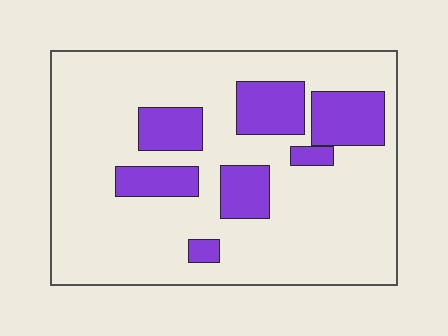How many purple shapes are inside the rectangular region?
7.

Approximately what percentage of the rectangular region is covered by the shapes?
Approximately 20%.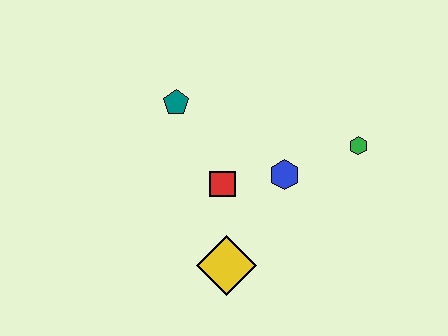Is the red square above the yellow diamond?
Yes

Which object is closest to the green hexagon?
The blue hexagon is closest to the green hexagon.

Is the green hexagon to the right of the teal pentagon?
Yes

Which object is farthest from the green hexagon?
The teal pentagon is farthest from the green hexagon.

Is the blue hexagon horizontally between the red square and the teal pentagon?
No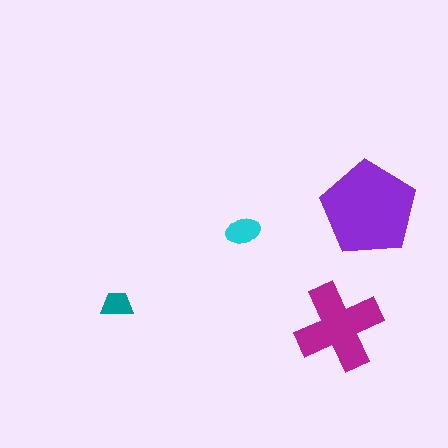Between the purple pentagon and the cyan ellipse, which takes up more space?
The purple pentagon.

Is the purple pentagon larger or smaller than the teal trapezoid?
Larger.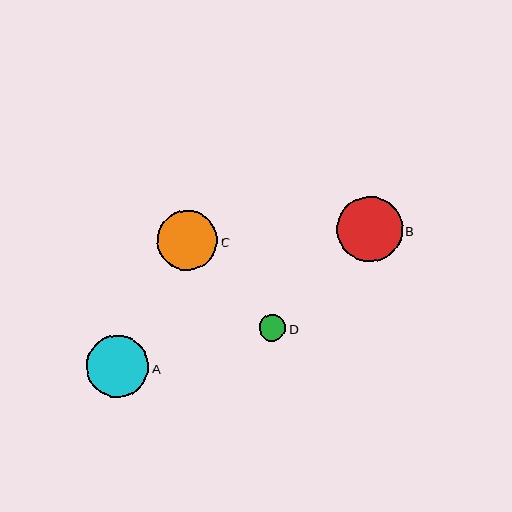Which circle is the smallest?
Circle D is the smallest with a size of approximately 27 pixels.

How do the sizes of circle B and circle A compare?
Circle B and circle A are approximately the same size.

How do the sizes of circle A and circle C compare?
Circle A and circle C are approximately the same size.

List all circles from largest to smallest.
From largest to smallest: B, A, C, D.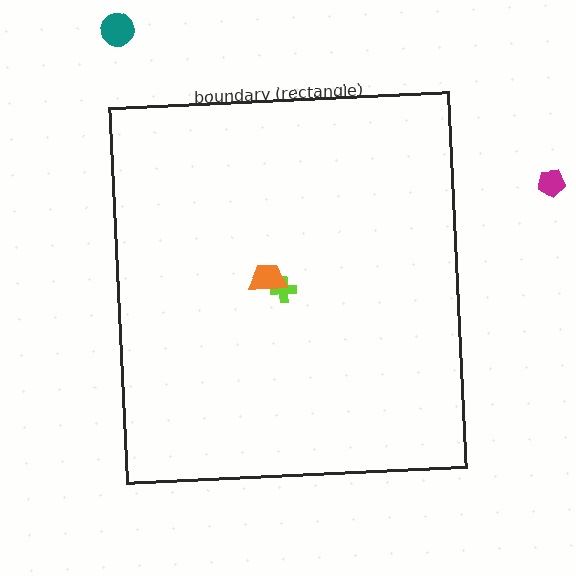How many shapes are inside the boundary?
2 inside, 2 outside.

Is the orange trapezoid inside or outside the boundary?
Inside.